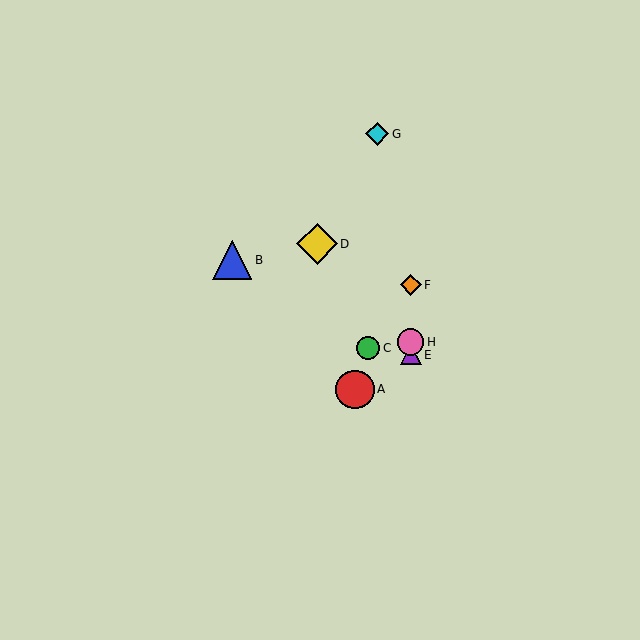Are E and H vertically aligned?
Yes, both are at x≈411.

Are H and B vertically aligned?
No, H is at x≈411 and B is at x≈232.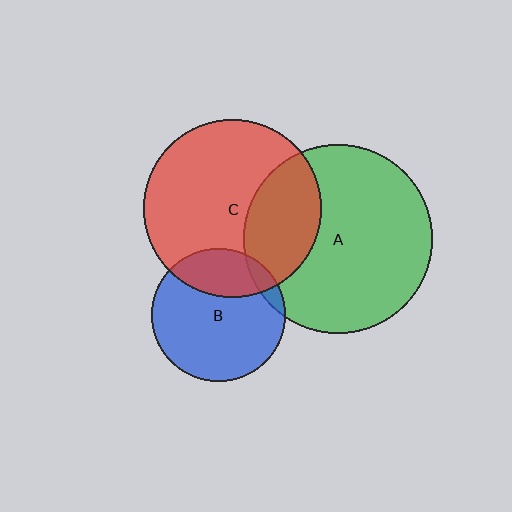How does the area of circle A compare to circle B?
Approximately 2.0 times.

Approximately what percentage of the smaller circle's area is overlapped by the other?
Approximately 5%.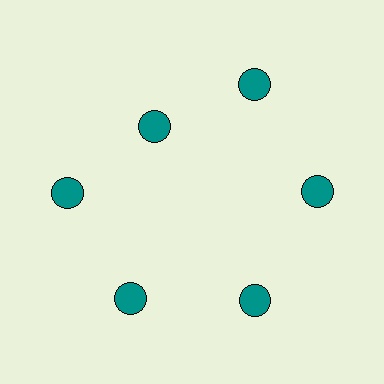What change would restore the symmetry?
The symmetry would be restored by moving it outward, back onto the ring so that all 6 circles sit at equal angles and equal distance from the center.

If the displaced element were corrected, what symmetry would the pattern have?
It would have 6-fold rotational symmetry — the pattern would map onto itself every 60 degrees.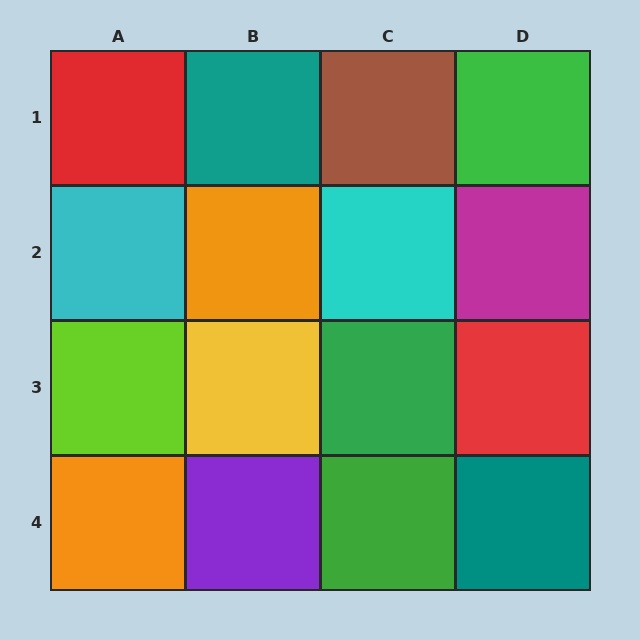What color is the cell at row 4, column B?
Purple.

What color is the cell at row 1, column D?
Green.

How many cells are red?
2 cells are red.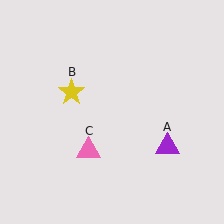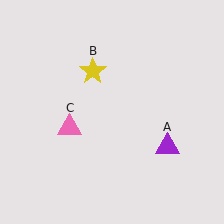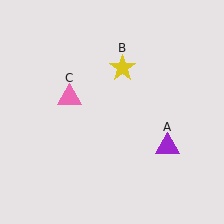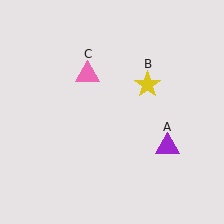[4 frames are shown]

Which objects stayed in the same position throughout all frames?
Purple triangle (object A) remained stationary.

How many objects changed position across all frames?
2 objects changed position: yellow star (object B), pink triangle (object C).